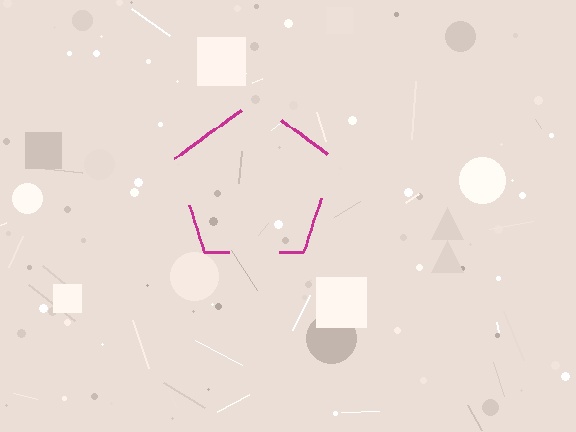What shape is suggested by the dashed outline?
The dashed outline suggests a pentagon.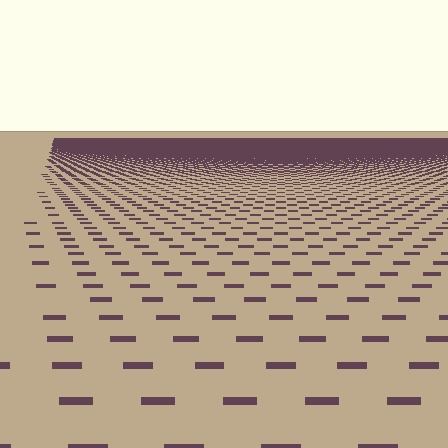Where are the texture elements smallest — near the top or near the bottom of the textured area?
Near the top.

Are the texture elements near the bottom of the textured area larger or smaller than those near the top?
Larger. Near the bottom, elements are closer to the viewer and appear at a bigger on-screen size.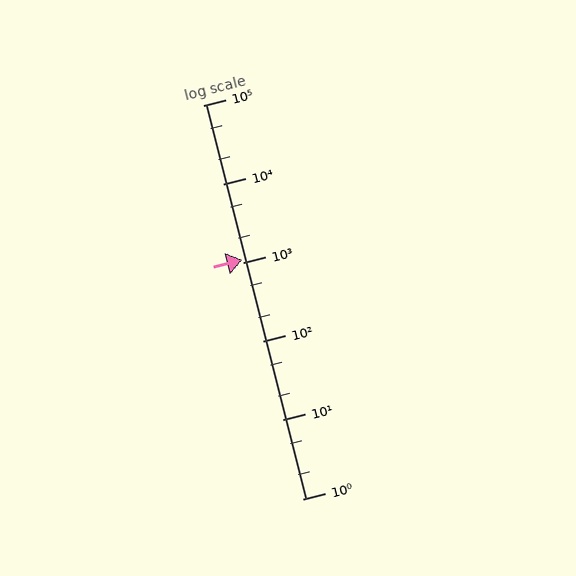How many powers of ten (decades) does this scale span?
The scale spans 5 decades, from 1 to 100000.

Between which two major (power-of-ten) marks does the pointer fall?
The pointer is between 1000 and 10000.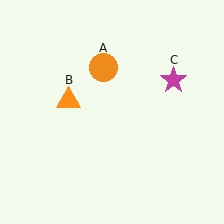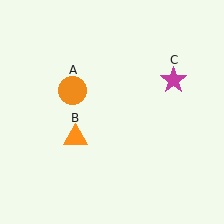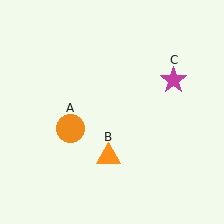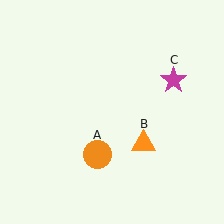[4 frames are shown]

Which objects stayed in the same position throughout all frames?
Magenta star (object C) remained stationary.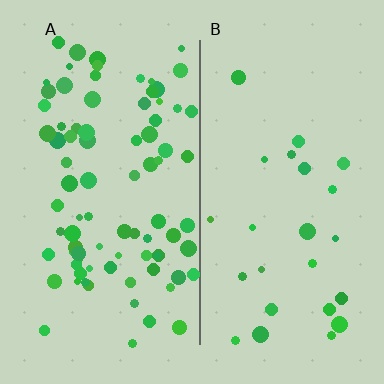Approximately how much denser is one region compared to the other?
Approximately 3.4× — region A over region B.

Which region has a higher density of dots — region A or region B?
A (the left).